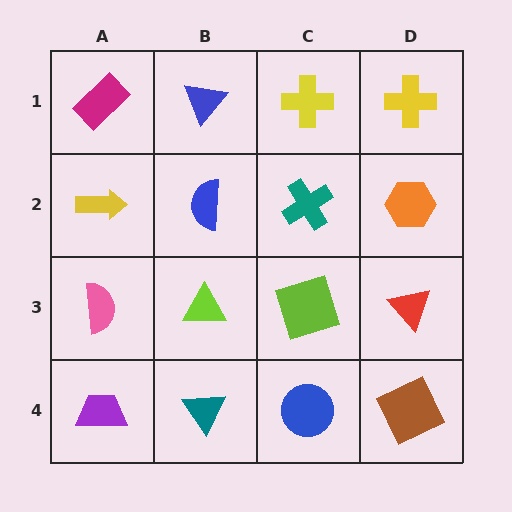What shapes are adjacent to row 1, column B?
A blue semicircle (row 2, column B), a magenta rectangle (row 1, column A), a yellow cross (row 1, column C).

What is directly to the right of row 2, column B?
A teal cross.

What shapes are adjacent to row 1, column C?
A teal cross (row 2, column C), a blue triangle (row 1, column B), a yellow cross (row 1, column D).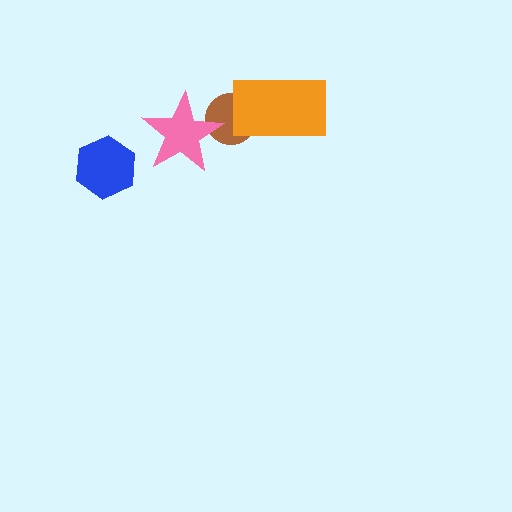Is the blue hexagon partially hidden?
No, no other shape covers it.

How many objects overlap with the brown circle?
2 objects overlap with the brown circle.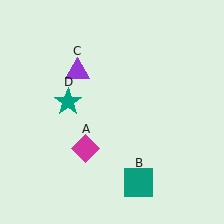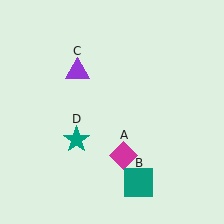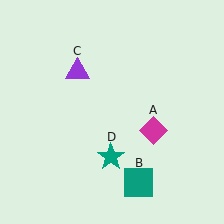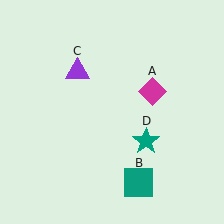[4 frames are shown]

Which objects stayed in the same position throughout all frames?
Teal square (object B) and purple triangle (object C) remained stationary.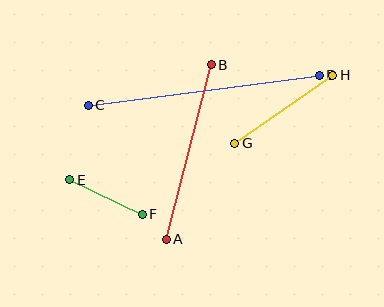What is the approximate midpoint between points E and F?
The midpoint is at approximately (106, 197) pixels.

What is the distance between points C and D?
The distance is approximately 233 pixels.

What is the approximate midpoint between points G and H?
The midpoint is at approximately (284, 109) pixels.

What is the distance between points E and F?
The distance is approximately 80 pixels.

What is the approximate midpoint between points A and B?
The midpoint is at approximately (189, 152) pixels.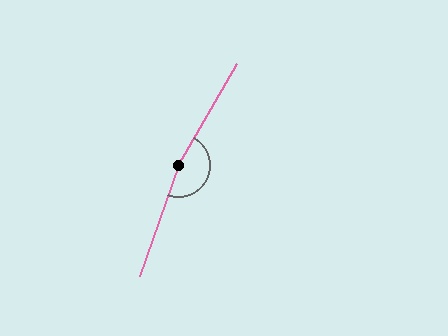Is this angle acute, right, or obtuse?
It is obtuse.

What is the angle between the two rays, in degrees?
Approximately 169 degrees.